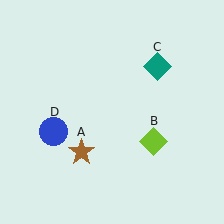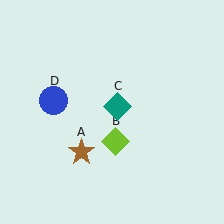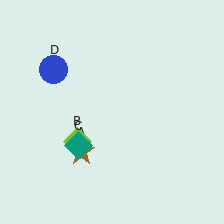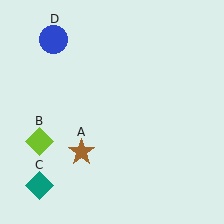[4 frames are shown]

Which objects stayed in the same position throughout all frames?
Brown star (object A) remained stationary.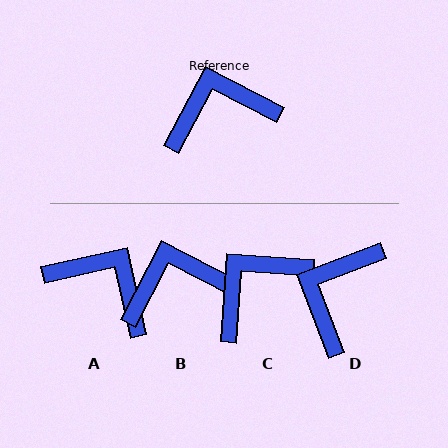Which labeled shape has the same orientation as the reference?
B.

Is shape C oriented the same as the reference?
No, it is off by about 24 degrees.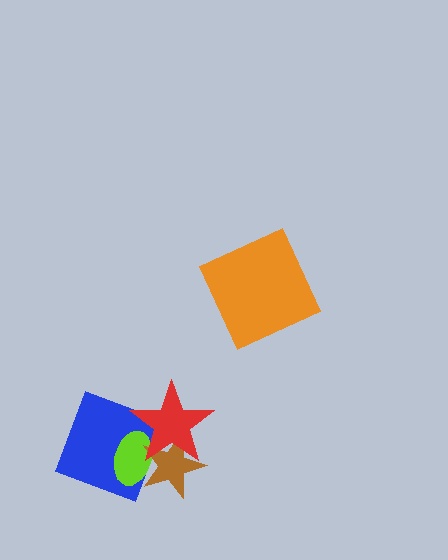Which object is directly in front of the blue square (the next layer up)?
The lime ellipse is directly in front of the blue square.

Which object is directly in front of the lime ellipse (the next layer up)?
The brown star is directly in front of the lime ellipse.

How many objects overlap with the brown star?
3 objects overlap with the brown star.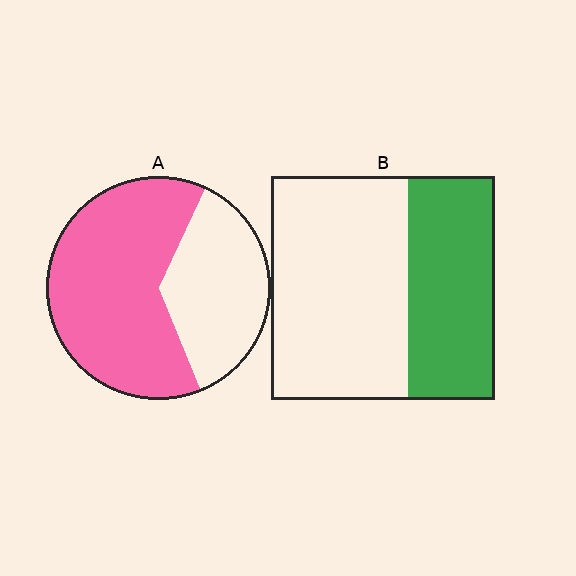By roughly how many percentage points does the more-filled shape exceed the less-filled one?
By roughly 25 percentage points (A over B).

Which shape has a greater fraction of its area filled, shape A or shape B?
Shape A.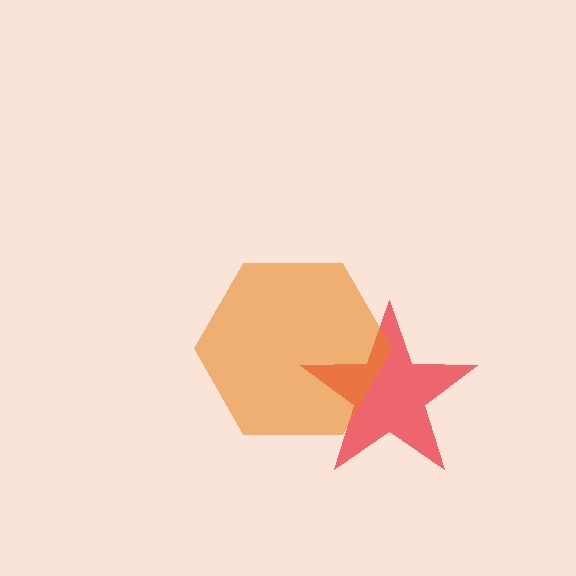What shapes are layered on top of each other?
The layered shapes are: a red star, an orange hexagon.